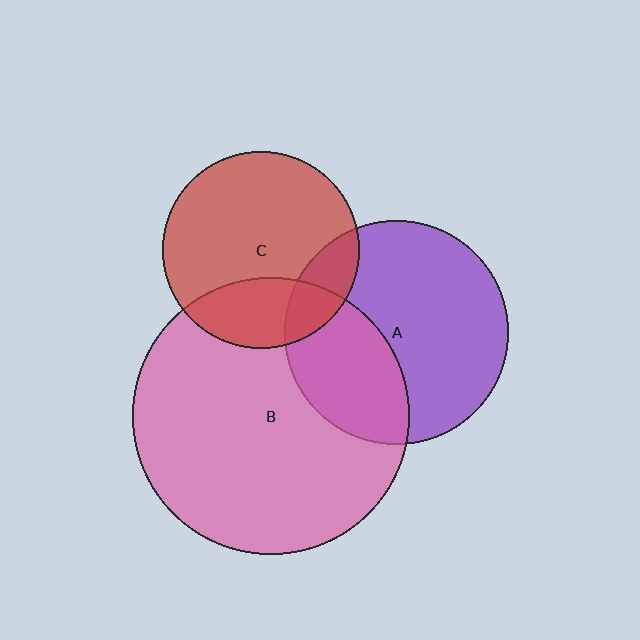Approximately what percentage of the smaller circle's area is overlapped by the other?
Approximately 15%.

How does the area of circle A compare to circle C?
Approximately 1.3 times.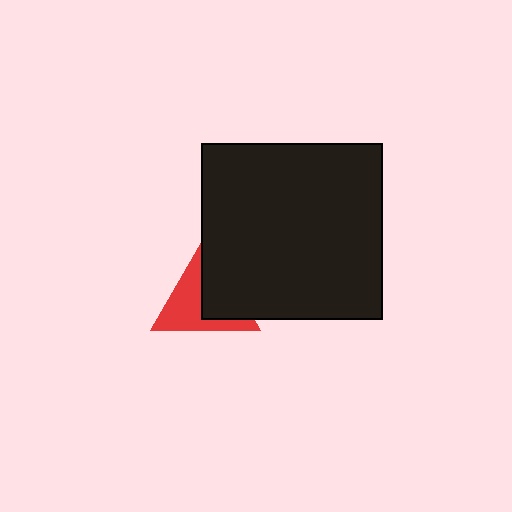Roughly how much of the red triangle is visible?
About half of it is visible (roughly 56%).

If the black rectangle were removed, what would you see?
You would see the complete red triangle.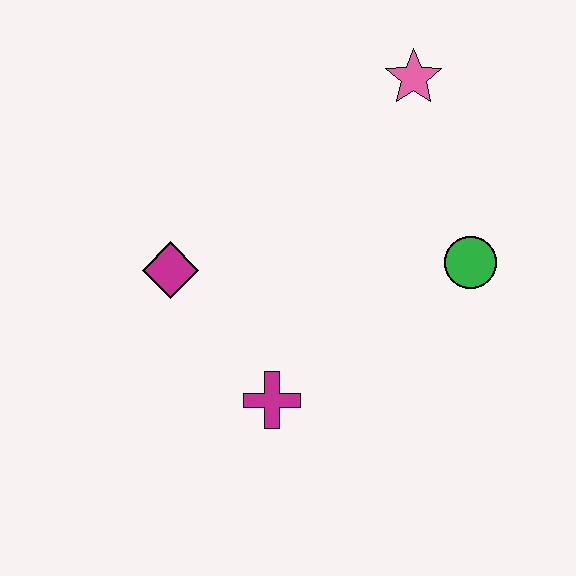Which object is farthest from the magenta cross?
The pink star is farthest from the magenta cross.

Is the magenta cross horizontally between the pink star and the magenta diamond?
Yes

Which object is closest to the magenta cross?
The magenta diamond is closest to the magenta cross.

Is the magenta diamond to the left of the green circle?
Yes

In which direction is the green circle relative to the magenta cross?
The green circle is to the right of the magenta cross.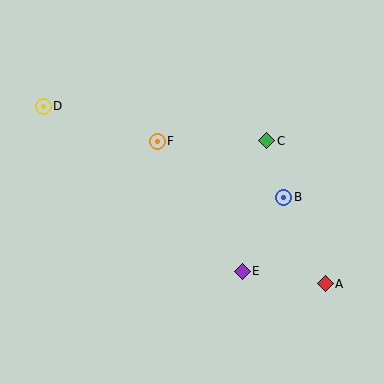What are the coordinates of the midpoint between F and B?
The midpoint between F and B is at (220, 169).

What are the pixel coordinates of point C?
Point C is at (267, 141).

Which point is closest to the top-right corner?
Point C is closest to the top-right corner.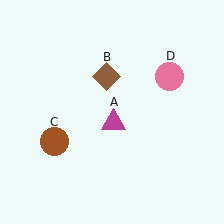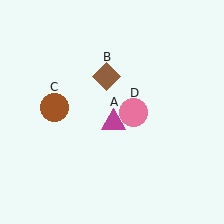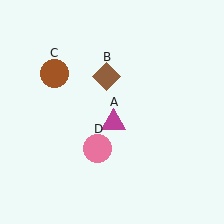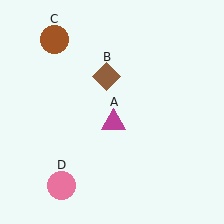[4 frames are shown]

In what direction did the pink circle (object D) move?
The pink circle (object D) moved down and to the left.